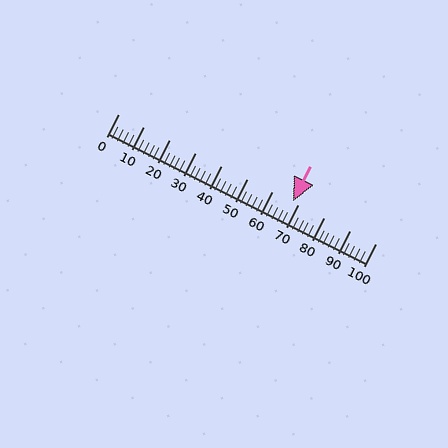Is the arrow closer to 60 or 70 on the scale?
The arrow is closer to 70.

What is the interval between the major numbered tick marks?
The major tick marks are spaced 10 units apart.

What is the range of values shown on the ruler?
The ruler shows values from 0 to 100.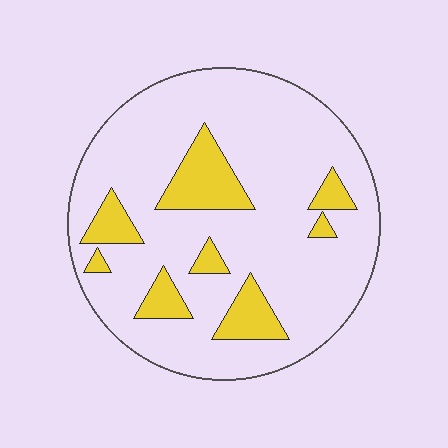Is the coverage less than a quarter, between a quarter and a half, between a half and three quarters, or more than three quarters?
Less than a quarter.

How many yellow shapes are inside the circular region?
8.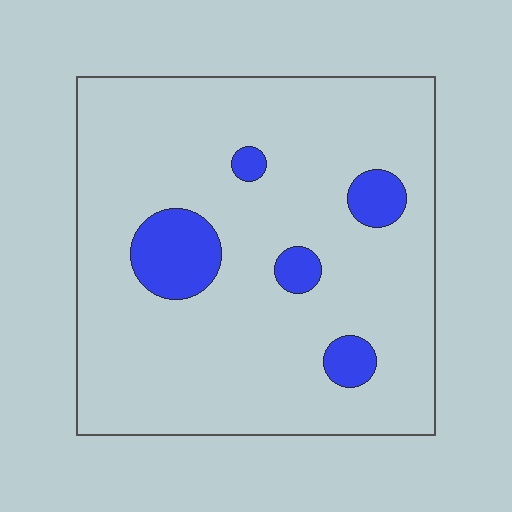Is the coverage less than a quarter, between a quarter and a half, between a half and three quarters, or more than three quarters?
Less than a quarter.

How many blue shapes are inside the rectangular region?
5.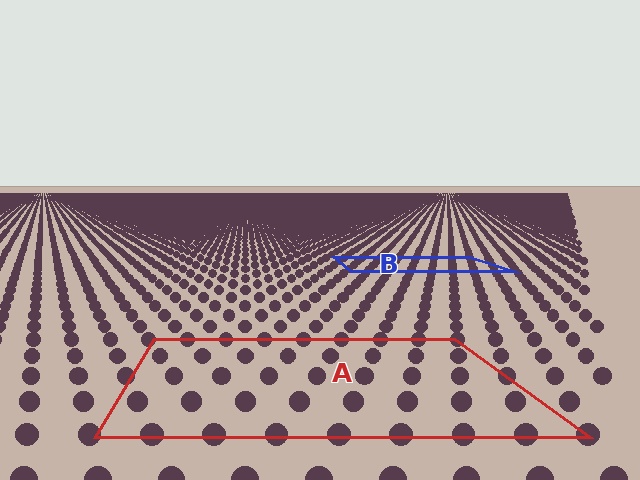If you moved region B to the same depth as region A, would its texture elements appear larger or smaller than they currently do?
They would appear larger. At a closer depth, the same texture elements are projected at a bigger on-screen size.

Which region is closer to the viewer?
Region A is closer. The texture elements there are larger and more spread out.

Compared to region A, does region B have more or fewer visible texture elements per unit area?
Region B has more texture elements per unit area — they are packed more densely because it is farther away.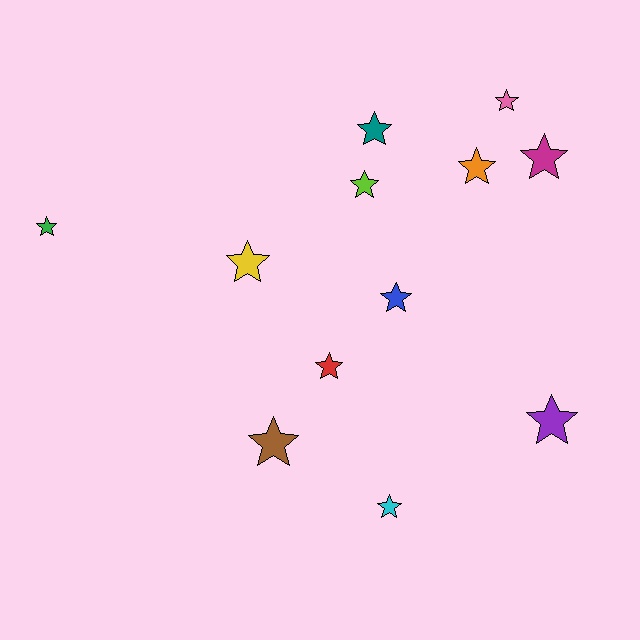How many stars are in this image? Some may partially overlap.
There are 12 stars.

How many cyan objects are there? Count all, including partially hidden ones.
There is 1 cyan object.